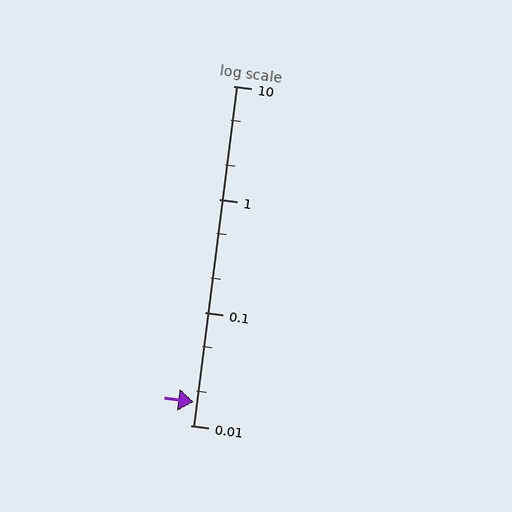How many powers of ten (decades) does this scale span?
The scale spans 3 decades, from 0.01 to 10.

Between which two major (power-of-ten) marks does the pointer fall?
The pointer is between 0.01 and 0.1.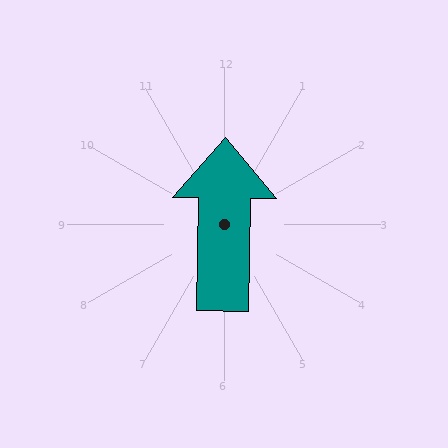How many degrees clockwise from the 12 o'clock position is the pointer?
Approximately 1 degrees.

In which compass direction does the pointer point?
North.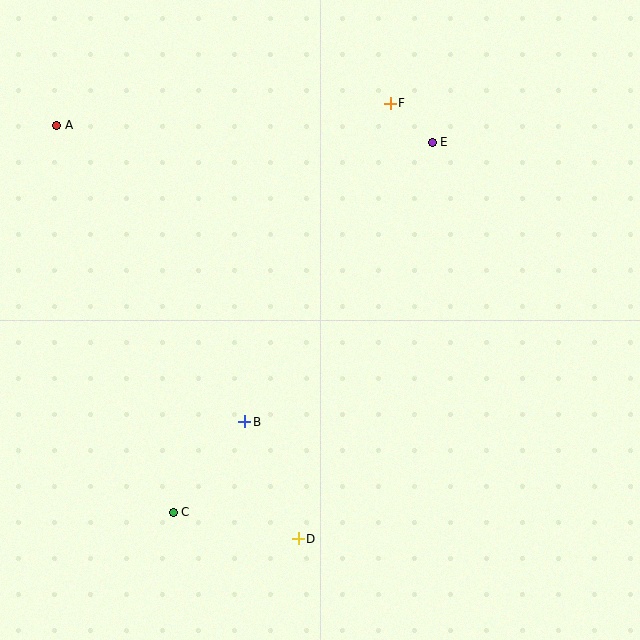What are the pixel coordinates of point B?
Point B is at (245, 422).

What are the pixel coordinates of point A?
Point A is at (57, 125).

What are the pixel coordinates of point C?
Point C is at (173, 512).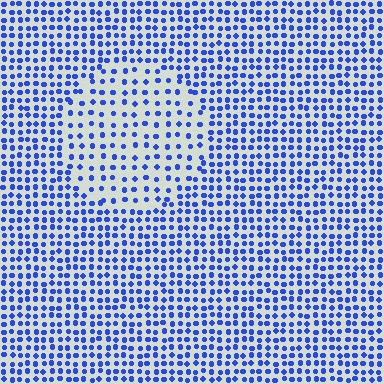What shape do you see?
I see a circle.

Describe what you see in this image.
The image contains small blue elements arranged at two different densities. A circle-shaped region is visible where the elements are less densely packed than the surrounding area.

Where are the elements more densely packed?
The elements are more densely packed outside the circle boundary.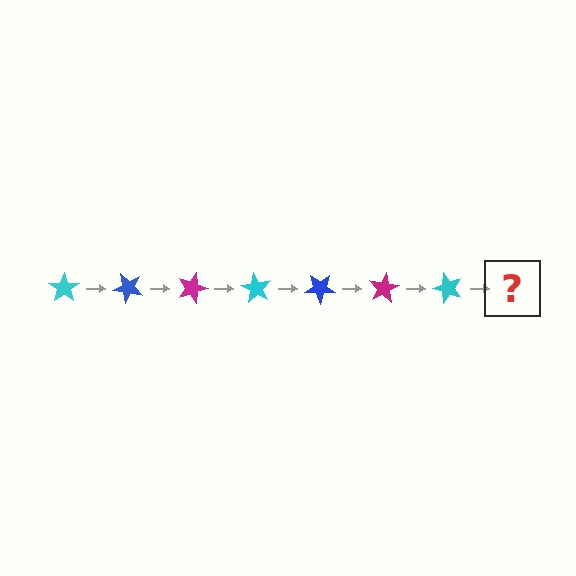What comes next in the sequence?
The next element should be a blue star, rotated 315 degrees from the start.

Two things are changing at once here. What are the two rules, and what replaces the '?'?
The two rules are that it rotates 45 degrees each step and the color cycles through cyan, blue, and magenta. The '?' should be a blue star, rotated 315 degrees from the start.